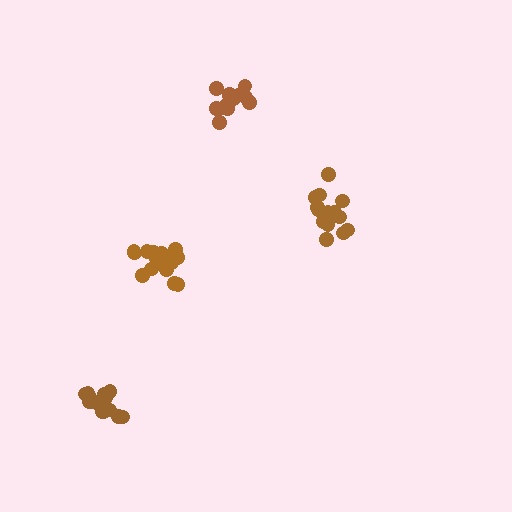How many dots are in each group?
Group 1: 15 dots, Group 2: 13 dots, Group 3: 13 dots, Group 4: 17 dots (58 total).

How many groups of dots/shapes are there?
There are 4 groups.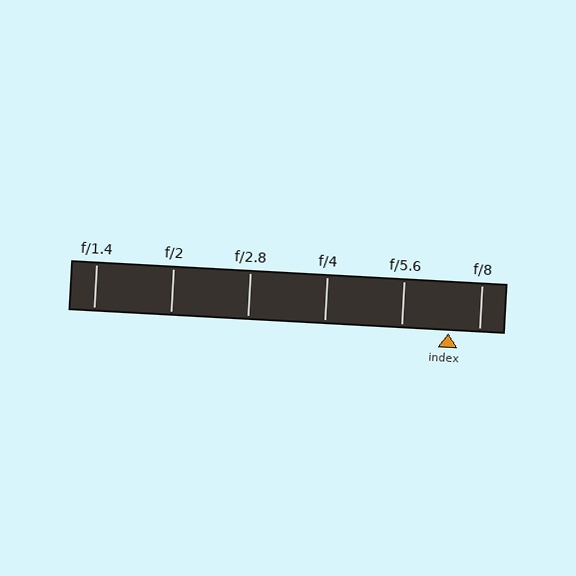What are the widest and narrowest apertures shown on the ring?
The widest aperture shown is f/1.4 and the narrowest is f/8.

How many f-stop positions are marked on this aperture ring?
There are 6 f-stop positions marked.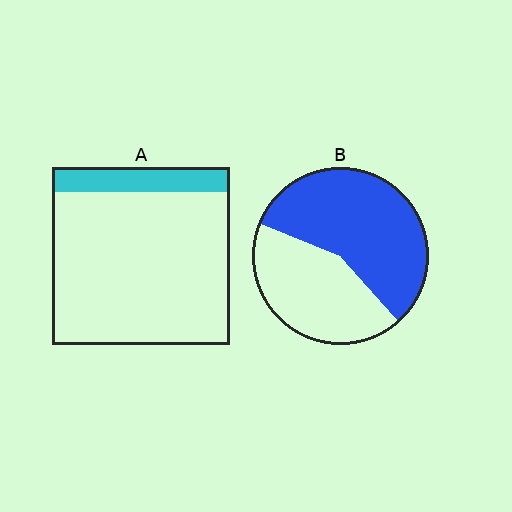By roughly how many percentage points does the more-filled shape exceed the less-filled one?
By roughly 45 percentage points (B over A).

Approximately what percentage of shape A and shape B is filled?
A is approximately 15% and B is approximately 55%.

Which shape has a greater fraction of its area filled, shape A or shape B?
Shape B.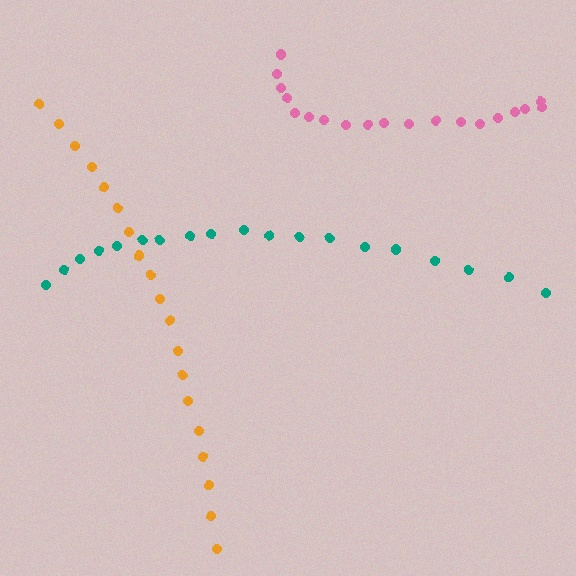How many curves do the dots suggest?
There are 3 distinct paths.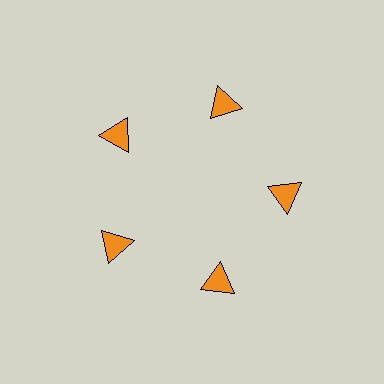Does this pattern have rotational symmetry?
Yes, this pattern has 5-fold rotational symmetry. It looks the same after rotating 72 degrees around the center.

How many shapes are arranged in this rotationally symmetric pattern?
There are 5 shapes, arranged in 5 groups of 1.